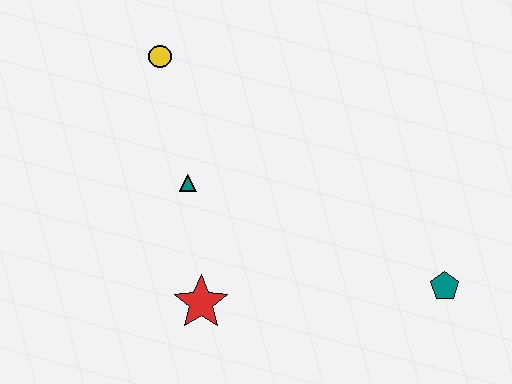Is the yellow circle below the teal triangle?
No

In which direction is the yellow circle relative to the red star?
The yellow circle is above the red star.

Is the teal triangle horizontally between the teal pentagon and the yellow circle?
Yes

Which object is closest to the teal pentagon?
The red star is closest to the teal pentagon.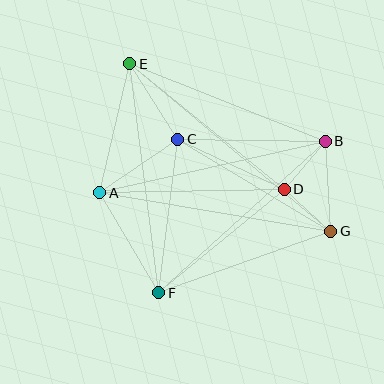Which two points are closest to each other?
Points D and G are closest to each other.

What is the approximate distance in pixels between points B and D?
The distance between B and D is approximately 63 pixels.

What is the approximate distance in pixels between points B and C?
The distance between B and C is approximately 148 pixels.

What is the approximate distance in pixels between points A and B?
The distance between A and B is approximately 231 pixels.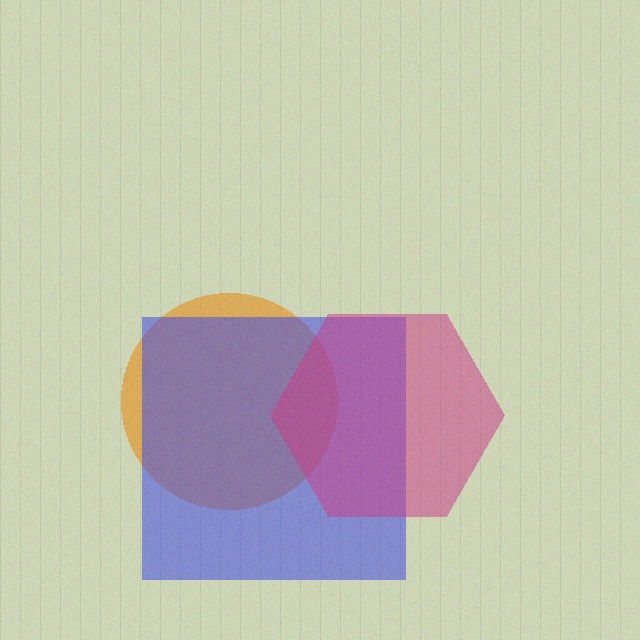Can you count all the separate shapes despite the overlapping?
Yes, there are 3 separate shapes.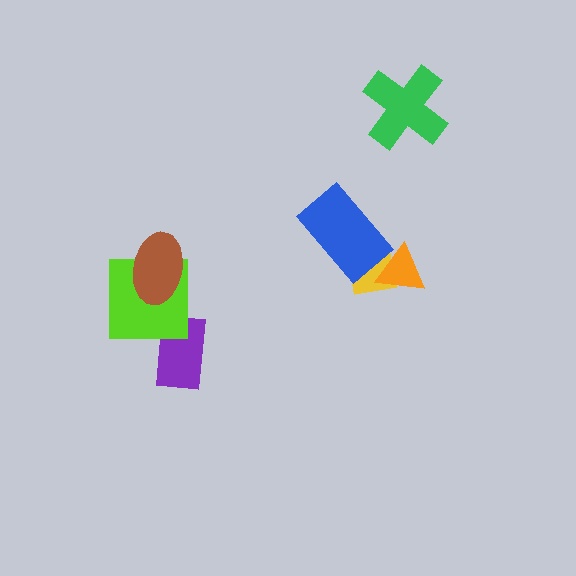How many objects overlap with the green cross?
0 objects overlap with the green cross.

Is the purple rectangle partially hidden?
Yes, it is partially covered by another shape.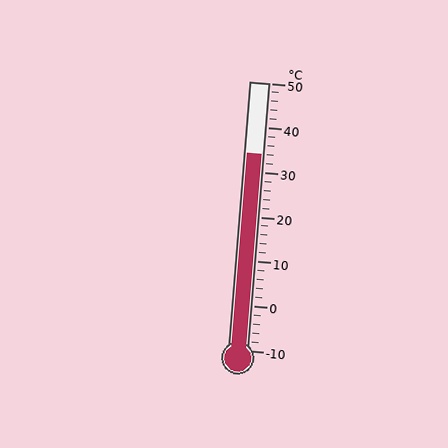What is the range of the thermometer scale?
The thermometer scale ranges from -10°C to 50°C.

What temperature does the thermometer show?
The thermometer shows approximately 34°C.